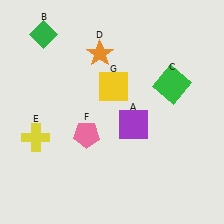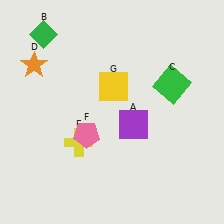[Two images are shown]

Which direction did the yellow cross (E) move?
The yellow cross (E) moved right.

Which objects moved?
The objects that moved are: the orange star (D), the yellow cross (E).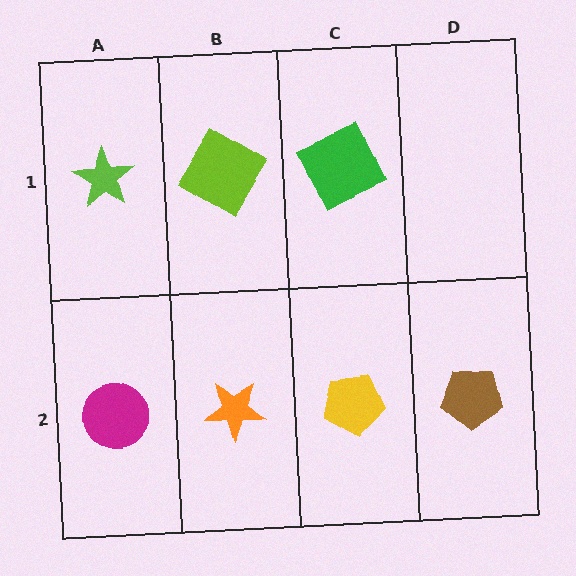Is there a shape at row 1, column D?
No, that cell is empty.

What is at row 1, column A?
A lime star.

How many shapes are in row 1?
3 shapes.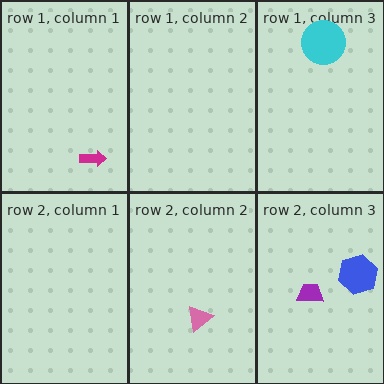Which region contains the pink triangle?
The row 2, column 2 region.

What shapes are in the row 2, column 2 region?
The pink triangle.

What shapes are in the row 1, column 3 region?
The cyan circle.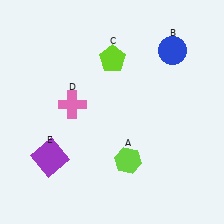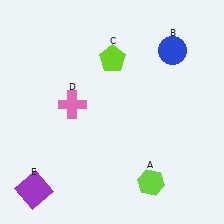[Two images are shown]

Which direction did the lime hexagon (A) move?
The lime hexagon (A) moved right.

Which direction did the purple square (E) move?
The purple square (E) moved down.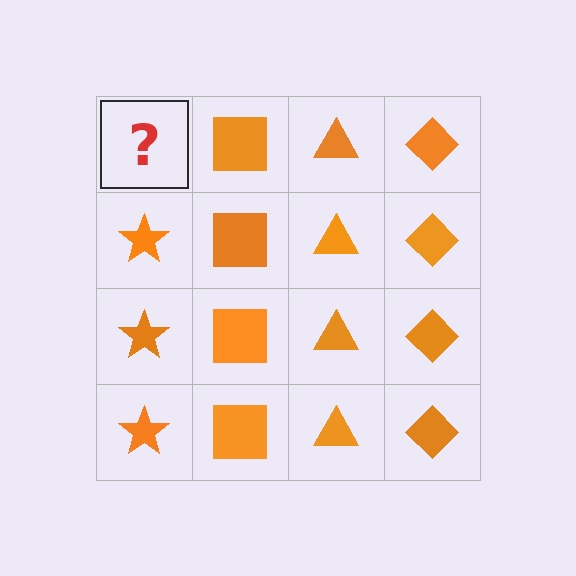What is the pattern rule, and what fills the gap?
The rule is that each column has a consistent shape. The gap should be filled with an orange star.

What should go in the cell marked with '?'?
The missing cell should contain an orange star.